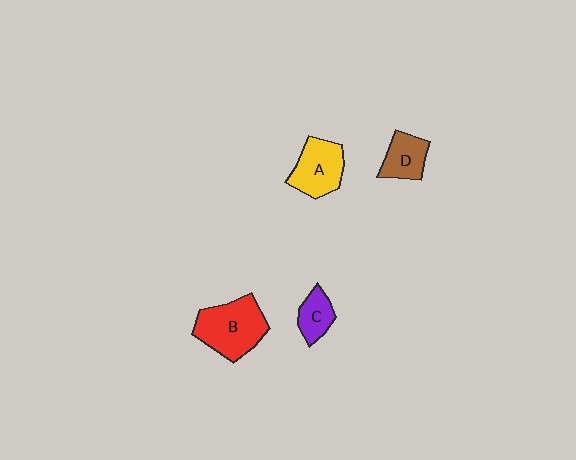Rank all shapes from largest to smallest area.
From largest to smallest: B (red), A (yellow), D (brown), C (purple).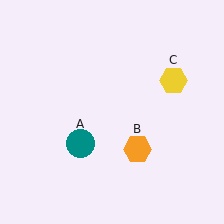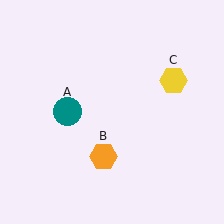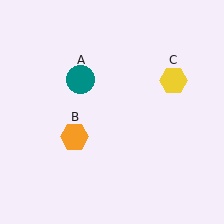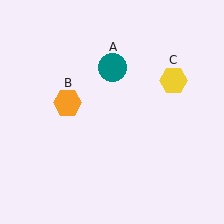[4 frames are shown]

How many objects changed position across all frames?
2 objects changed position: teal circle (object A), orange hexagon (object B).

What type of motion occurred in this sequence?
The teal circle (object A), orange hexagon (object B) rotated clockwise around the center of the scene.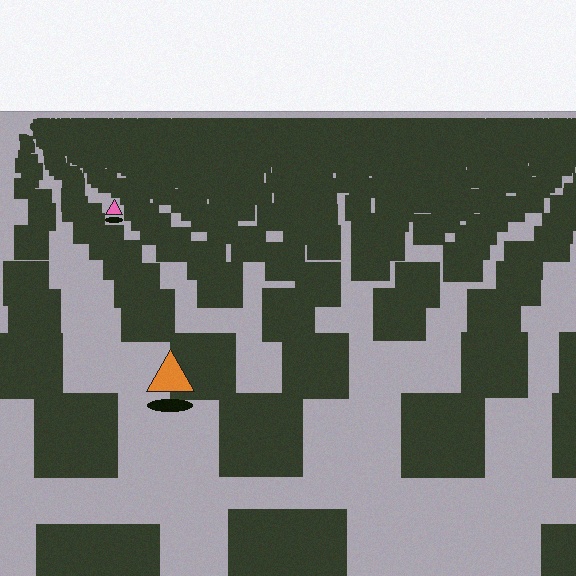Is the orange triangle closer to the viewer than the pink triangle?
Yes. The orange triangle is closer — you can tell from the texture gradient: the ground texture is coarser near it.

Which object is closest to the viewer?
The orange triangle is closest. The texture marks near it are larger and more spread out.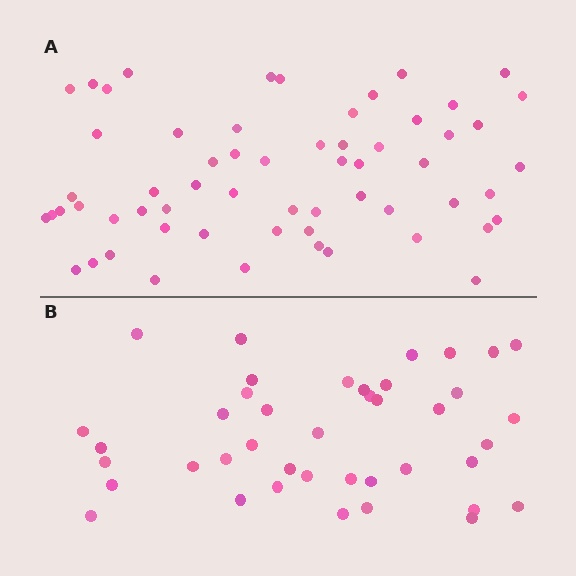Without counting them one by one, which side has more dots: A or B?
Region A (the top region) has more dots.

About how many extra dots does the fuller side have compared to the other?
Region A has approximately 20 more dots than region B.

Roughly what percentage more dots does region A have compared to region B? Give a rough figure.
About 45% more.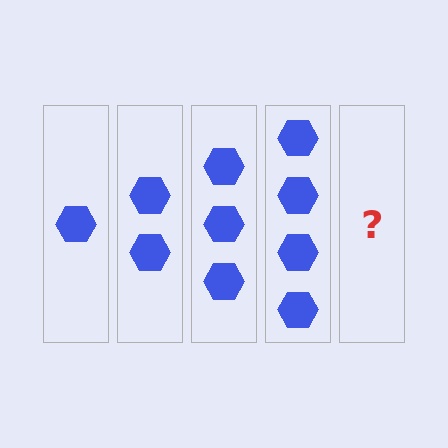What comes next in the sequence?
The next element should be 5 hexagons.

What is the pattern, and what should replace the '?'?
The pattern is that each step adds one more hexagon. The '?' should be 5 hexagons.